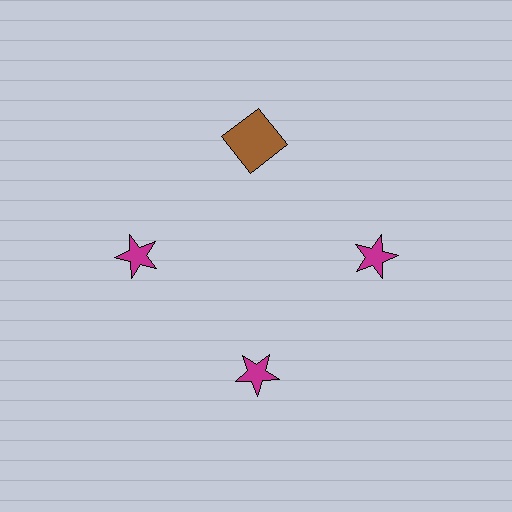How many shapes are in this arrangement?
There are 4 shapes arranged in a ring pattern.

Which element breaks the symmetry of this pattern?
The brown square at roughly the 12 o'clock position breaks the symmetry. All other shapes are magenta stars.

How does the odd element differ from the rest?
It differs in both color (brown instead of magenta) and shape (square instead of star).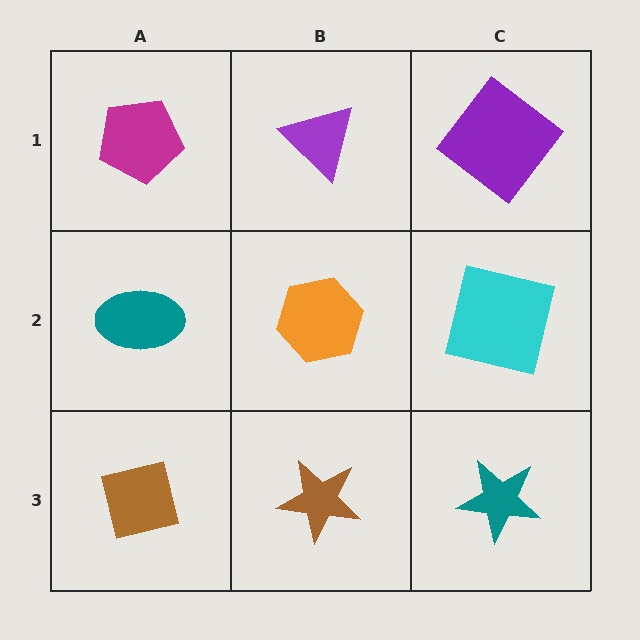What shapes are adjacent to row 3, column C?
A cyan square (row 2, column C), a brown star (row 3, column B).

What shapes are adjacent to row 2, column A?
A magenta pentagon (row 1, column A), a brown square (row 3, column A), an orange hexagon (row 2, column B).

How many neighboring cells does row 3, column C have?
2.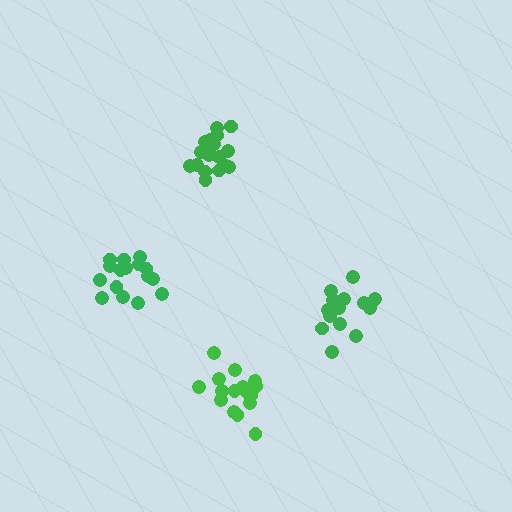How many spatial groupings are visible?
There are 4 spatial groupings.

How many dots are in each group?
Group 1: 18 dots, Group 2: 15 dots, Group 3: 17 dots, Group 4: 16 dots (66 total).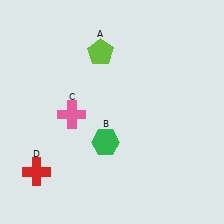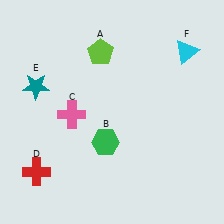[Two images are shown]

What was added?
A teal star (E), a cyan triangle (F) were added in Image 2.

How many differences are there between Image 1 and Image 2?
There are 2 differences between the two images.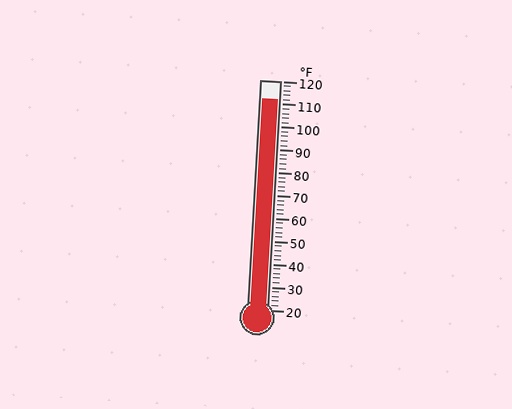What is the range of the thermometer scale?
The thermometer scale ranges from 20°F to 120°F.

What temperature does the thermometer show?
The thermometer shows approximately 112°F.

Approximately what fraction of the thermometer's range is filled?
The thermometer is filled to approximately 90% of its range.